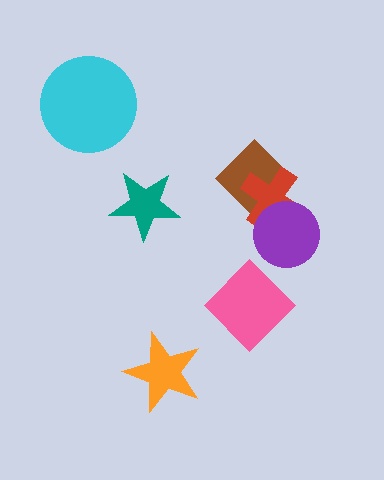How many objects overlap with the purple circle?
1 object overlaps with the purple circle.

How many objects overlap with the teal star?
0 objects overlap with the teal star.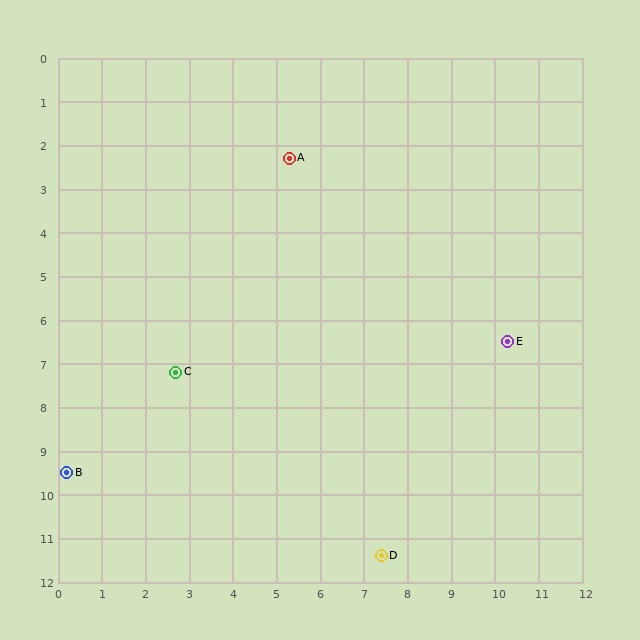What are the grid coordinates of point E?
Point E is at approximately (10.3, 6.5).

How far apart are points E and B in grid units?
Points E and B are about 10.5 grid units apart.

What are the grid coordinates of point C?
Point C is at approximately (2.7, 7.2).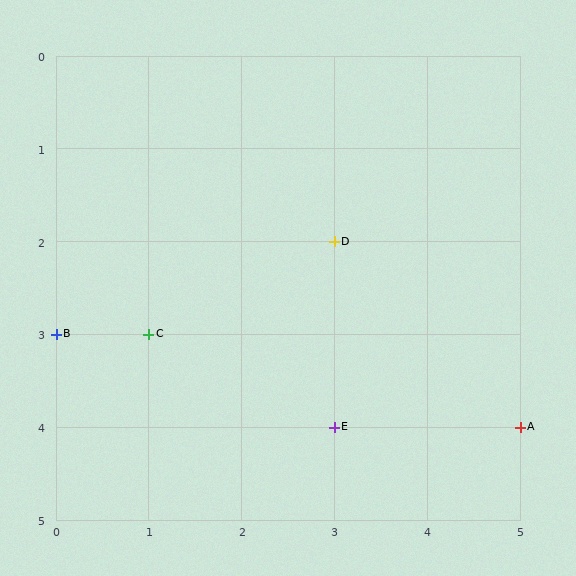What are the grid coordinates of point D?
Point D is at grid coordinates (3, 2).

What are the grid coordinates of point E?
Point E is at grid coordinates (3, 4).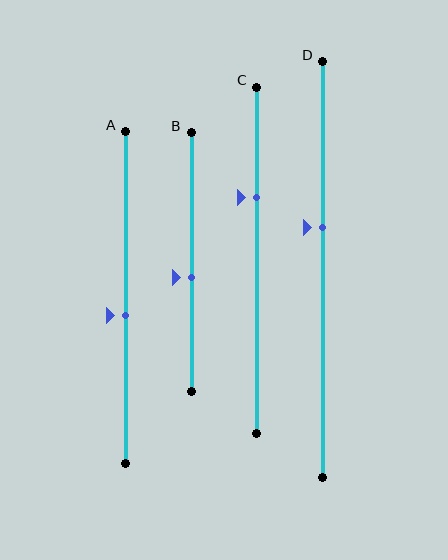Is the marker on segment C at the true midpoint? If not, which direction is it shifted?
No, the marker on segment C is shifted upward by about 18% of the segment length.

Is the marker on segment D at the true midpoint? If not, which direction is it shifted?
No, the marker on segment D is shifted upward by about 10% of the segment length.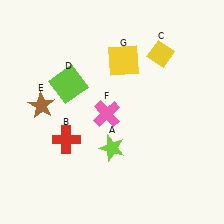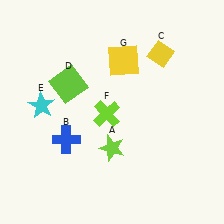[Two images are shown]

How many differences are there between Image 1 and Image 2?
There are 3 differences between the two images.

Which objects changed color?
B changed from red to blue. E changed from brown to cyan. F changed from pink to lime.